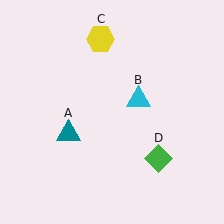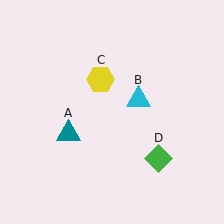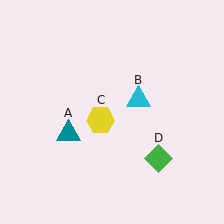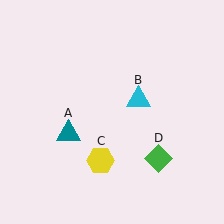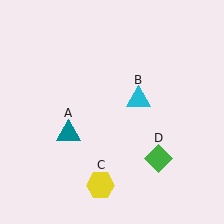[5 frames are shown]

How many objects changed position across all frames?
1 object changed position: yellow hexagon (object C).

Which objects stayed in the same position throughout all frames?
Teal triangle (object A) and cyan triangle (object B) and green diamond (object D) remained stationary.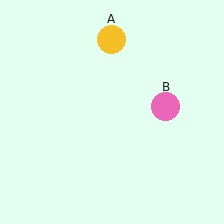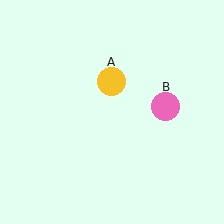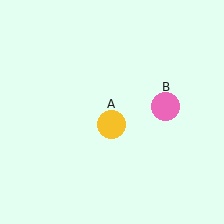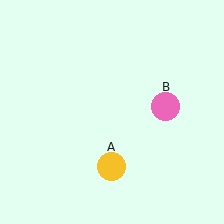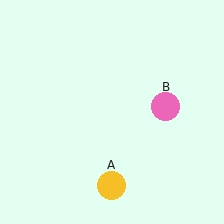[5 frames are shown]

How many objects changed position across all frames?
1 object changed position: yellow circle (object A).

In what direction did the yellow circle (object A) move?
The yellow circle (object A) moved down.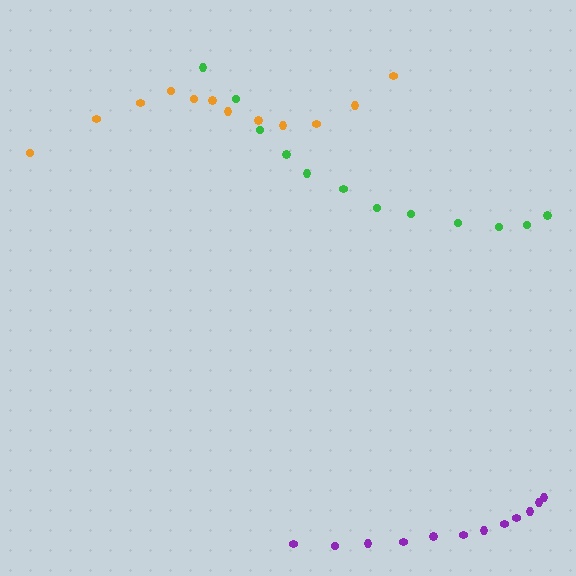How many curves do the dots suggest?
There are 3 distinct paths.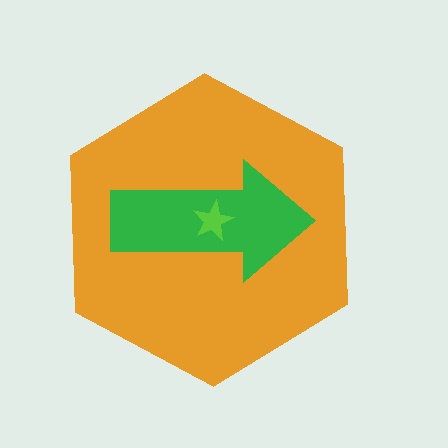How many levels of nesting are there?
3.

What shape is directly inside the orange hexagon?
The green arrow.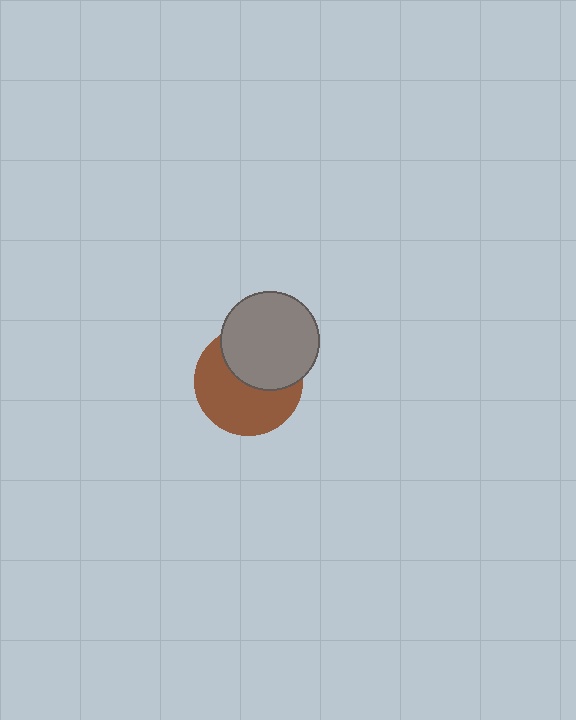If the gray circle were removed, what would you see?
You would see the complete brown circle.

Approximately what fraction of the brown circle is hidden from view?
Roughly 42% of the brown circle is hidden behind the gray circle.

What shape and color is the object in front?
The object in front is a gray circle.